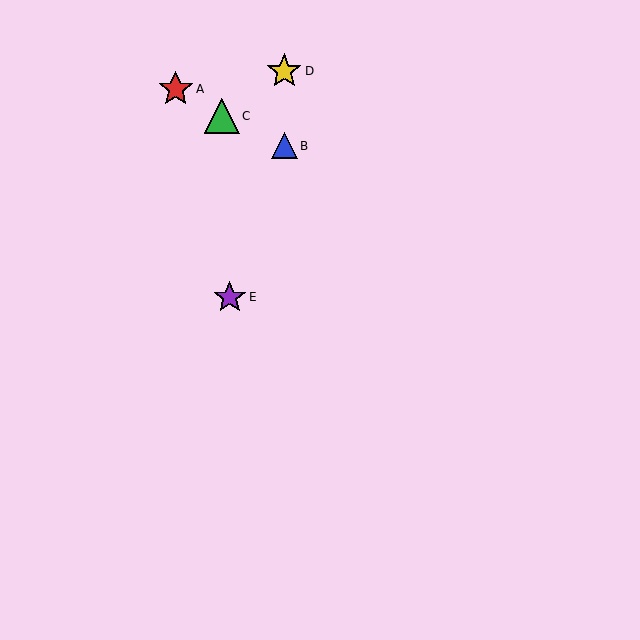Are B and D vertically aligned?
Yes, both are at x≈284.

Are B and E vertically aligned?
No, B is at x≈284 and E is at x≈230.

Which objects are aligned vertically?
Objects B, D are aligned vertically.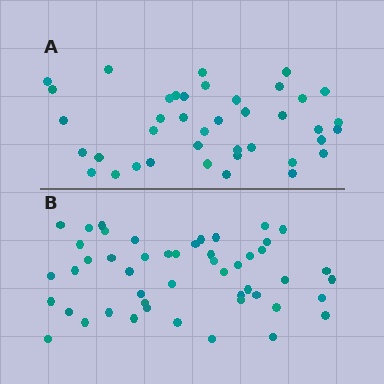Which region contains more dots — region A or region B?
Region B (the bottom region) has more dots.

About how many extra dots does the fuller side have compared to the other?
Region B has roughly 8 or so more dots than region A.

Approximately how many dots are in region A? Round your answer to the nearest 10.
About 40 dots.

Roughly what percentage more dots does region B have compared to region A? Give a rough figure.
About 20% more.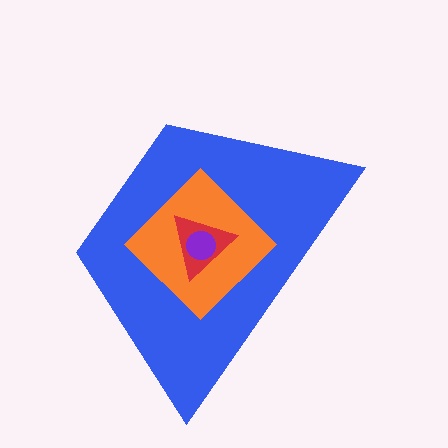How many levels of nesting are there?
4.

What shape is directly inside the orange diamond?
The red triangle.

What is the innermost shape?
The purple circle.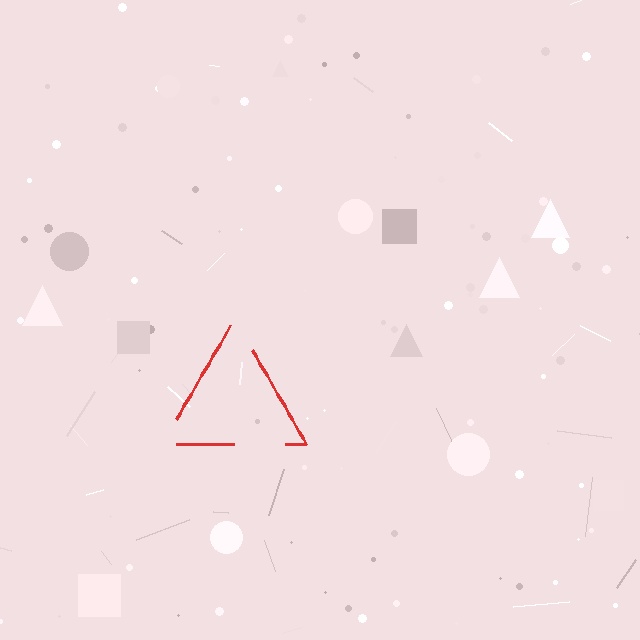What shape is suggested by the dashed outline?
The dashed outline suggests a triangle.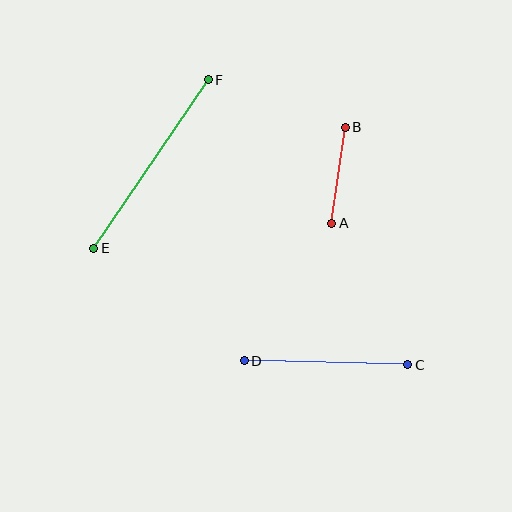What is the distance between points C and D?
The distance is approximately 164 pixels.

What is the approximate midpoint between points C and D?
The midpoint is at approximately (326, 363) pixels.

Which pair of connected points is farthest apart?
Points E and F are farthest apart.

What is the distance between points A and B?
The distance is approximately 97 pixels.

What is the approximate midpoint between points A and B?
The midpoint is at approximately (338, 175) pixels.